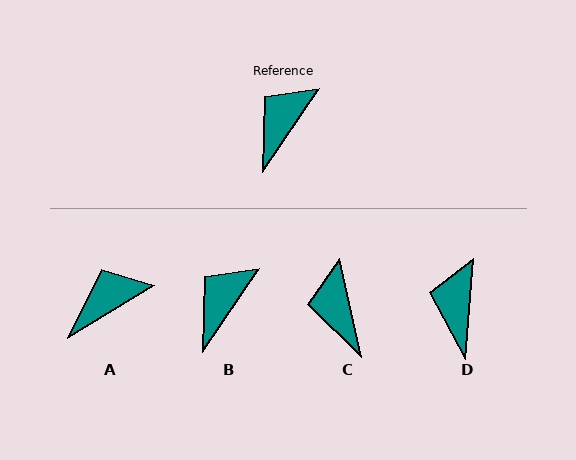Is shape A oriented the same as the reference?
No, it is off by about 25 degrees.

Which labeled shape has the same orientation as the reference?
B.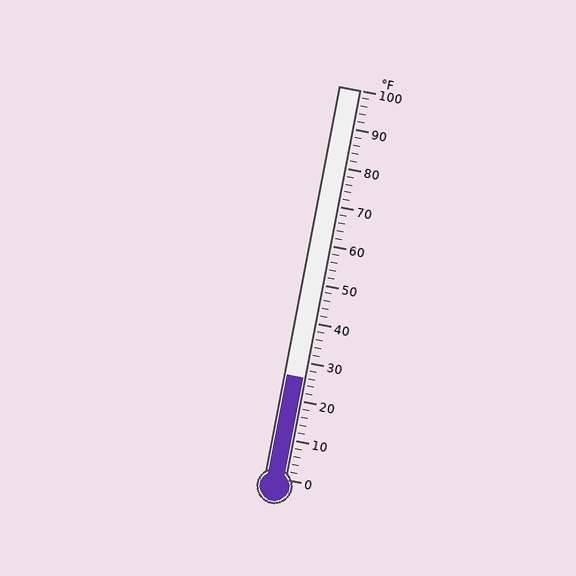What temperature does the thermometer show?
The thermometer shows approximately 26°F.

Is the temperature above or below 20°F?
The temperature is above 20°F.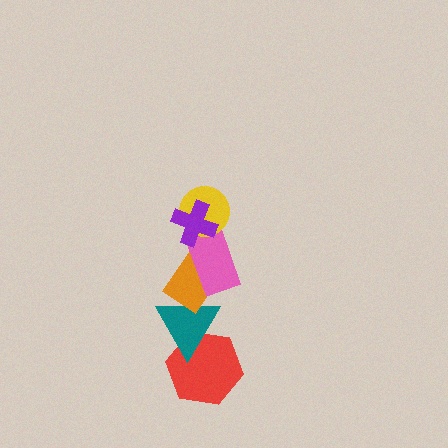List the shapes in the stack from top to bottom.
From top to bottom: the purple cross, the yellow circle, the pink rectangle, the orange rectangle, the teal triangle, the red hexagon.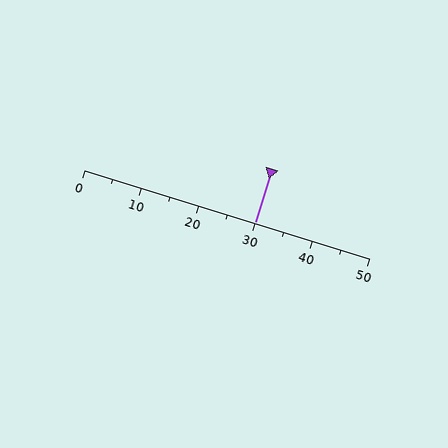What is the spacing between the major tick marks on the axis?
The major ticks are spaced 10 apart.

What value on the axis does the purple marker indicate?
The marker indicates approximately 30.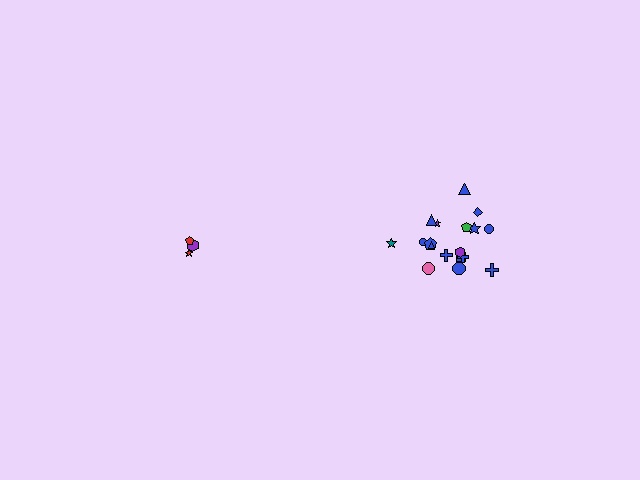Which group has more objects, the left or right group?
The right group.